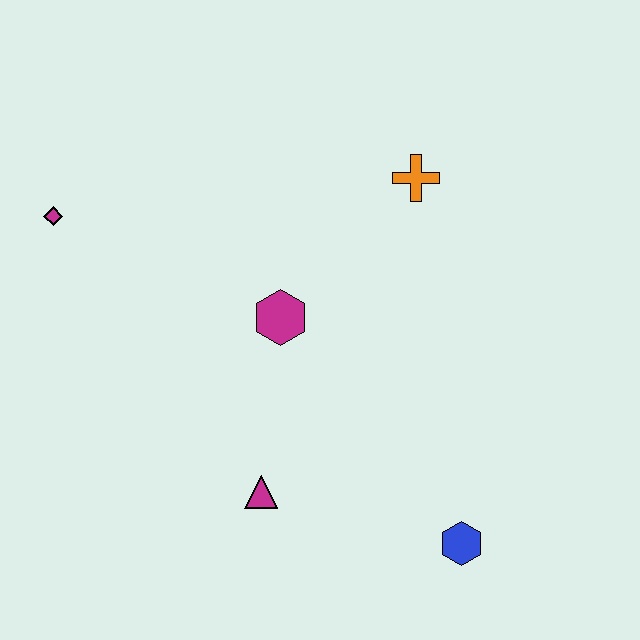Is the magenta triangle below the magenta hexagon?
Yes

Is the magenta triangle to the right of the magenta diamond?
Yes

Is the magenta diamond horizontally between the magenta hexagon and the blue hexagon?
No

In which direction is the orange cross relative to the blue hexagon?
The orange cross is above the blue hexagon.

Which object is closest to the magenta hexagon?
The magenta triangle is closest to the magenta hexagon.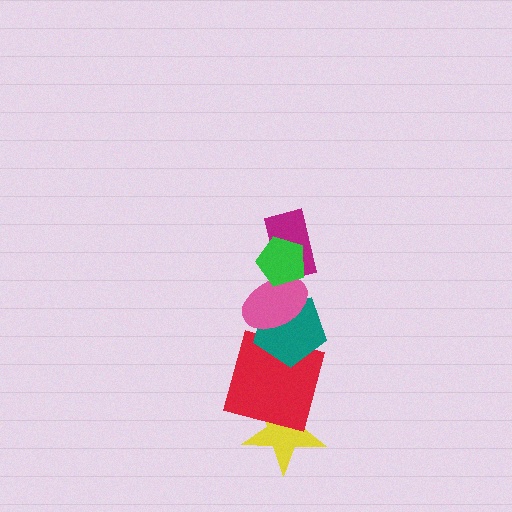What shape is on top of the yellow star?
The red square is on top of the yellow star.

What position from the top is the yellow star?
The yellow star is 6th from the top.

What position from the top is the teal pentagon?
The teal pentagon is 4th from the top.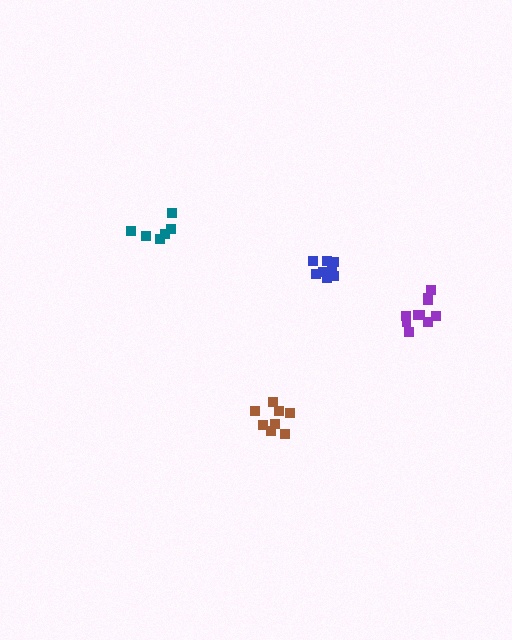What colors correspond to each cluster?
The clusters are colored: blue, brown, teal, purple.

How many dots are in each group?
Group 1: 8 dots, Group 2: 8 dots, Group 3: 6 dots, Group 4: 10 dots (32 total).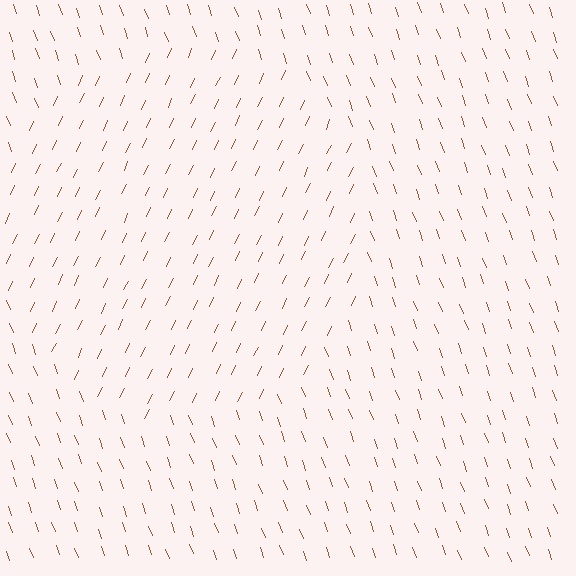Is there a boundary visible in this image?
Yes, there is a texture boundary formed by a change in line orientation.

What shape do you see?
I see a circle.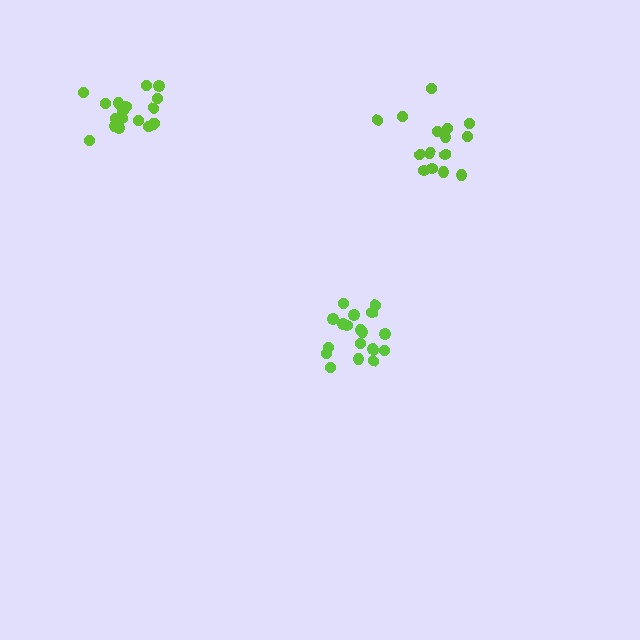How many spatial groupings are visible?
There are 3 spatial groupings.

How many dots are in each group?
Group 1: 15 dots, Group 2: 18 dots, Group 3: 18 dots (51 total).